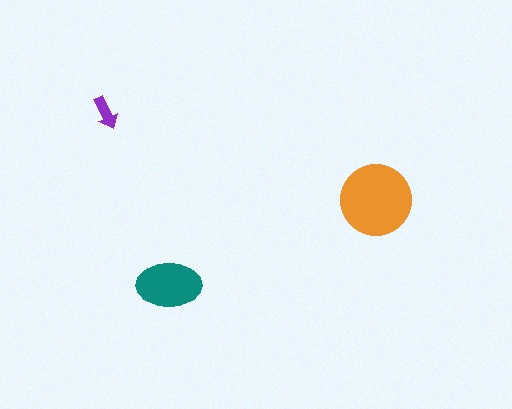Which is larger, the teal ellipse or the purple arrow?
The teal ellipse.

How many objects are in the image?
There are 3 objects in the image.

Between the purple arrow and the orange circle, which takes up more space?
The orange circle.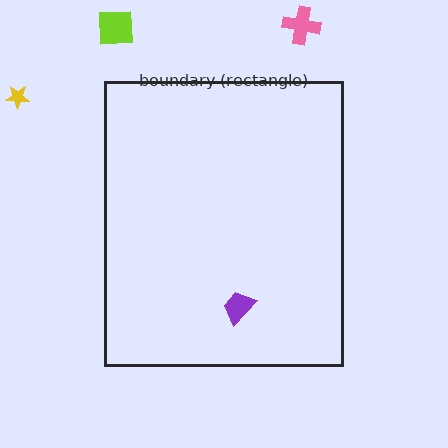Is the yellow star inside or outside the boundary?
Outside.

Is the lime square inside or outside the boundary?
Outside.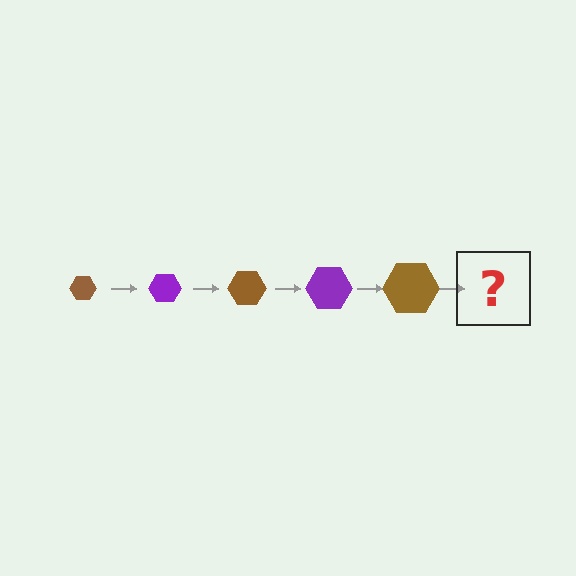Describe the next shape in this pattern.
It should be a purple hexagon, larger than the previous one.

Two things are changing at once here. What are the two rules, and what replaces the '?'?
The two rules are that the hexagon grows larger each step and the color cycles through brown and purple. The '?' should be a purple hexagon, larger than the previous one.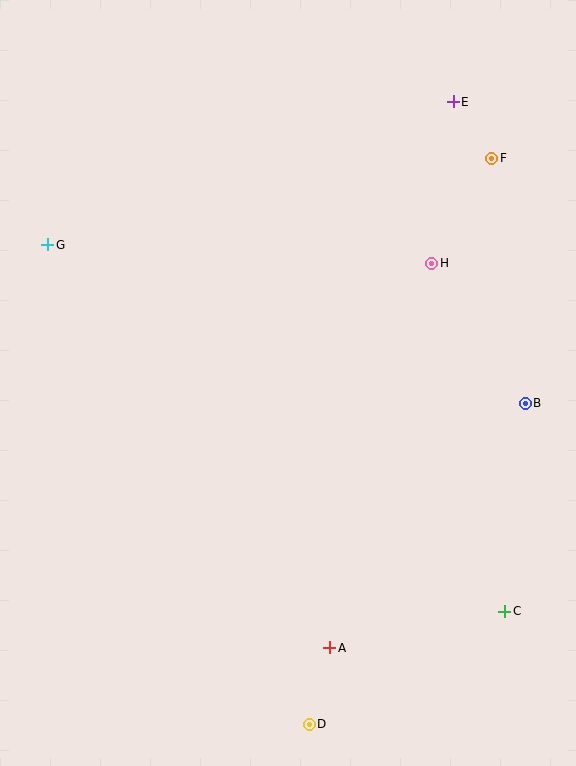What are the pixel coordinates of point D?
Point D is at (309, 724).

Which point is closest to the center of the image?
Point H at (432, 263) is closest to the center.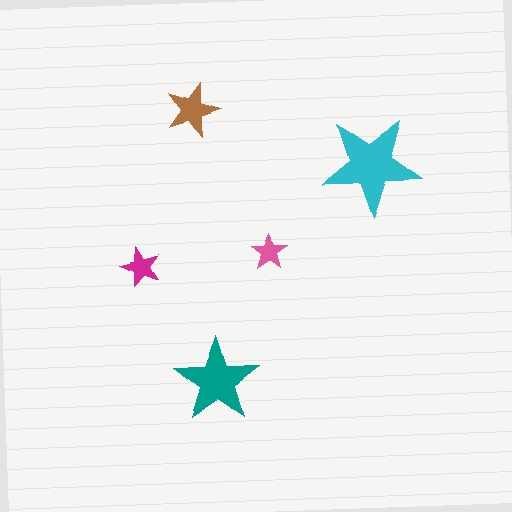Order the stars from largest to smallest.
the cyan one, the teal one, the brown one, the magenta one, the pink one.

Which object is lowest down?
The teal star is bottommost.